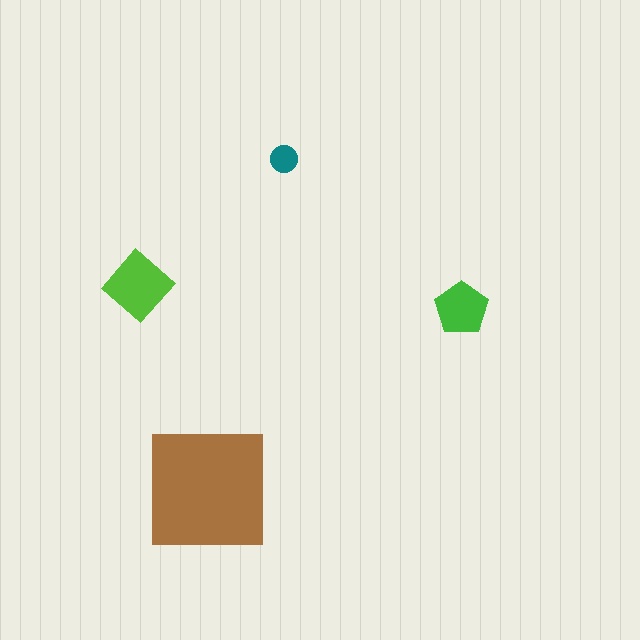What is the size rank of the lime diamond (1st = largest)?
2nd.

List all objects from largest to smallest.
The brown square, the lime diamond, the green pentagon, the teal circle.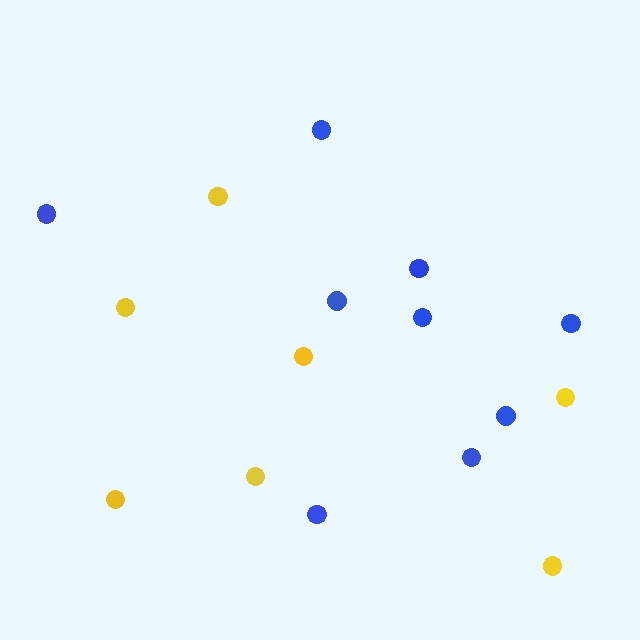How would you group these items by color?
There are 2 groups: one group of yellow circles (7) and one group of blue circles (9).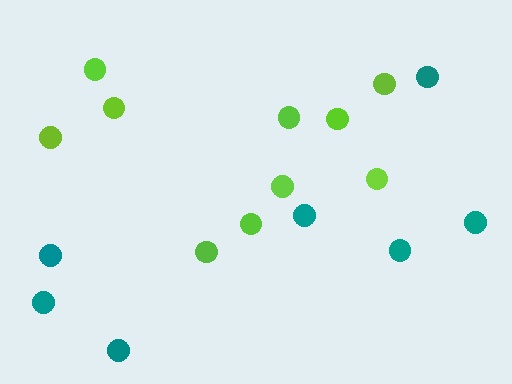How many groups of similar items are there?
There are 2 groups: one group of teal circles (7) and one group of lime circles (10).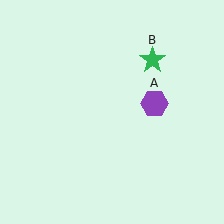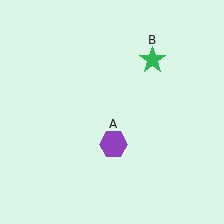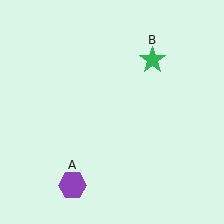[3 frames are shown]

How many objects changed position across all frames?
1 object changed position: purple hexagon (object A).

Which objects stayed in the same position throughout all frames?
Green star (object B) remained stationary.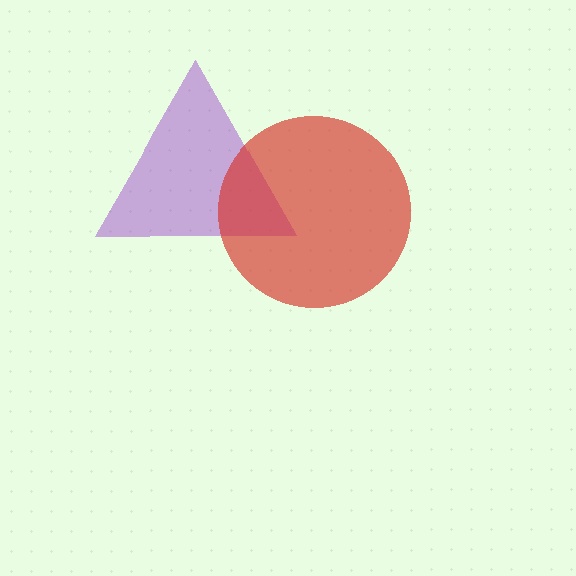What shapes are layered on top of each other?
The layered shapes are: a purple triangle, a red circle.